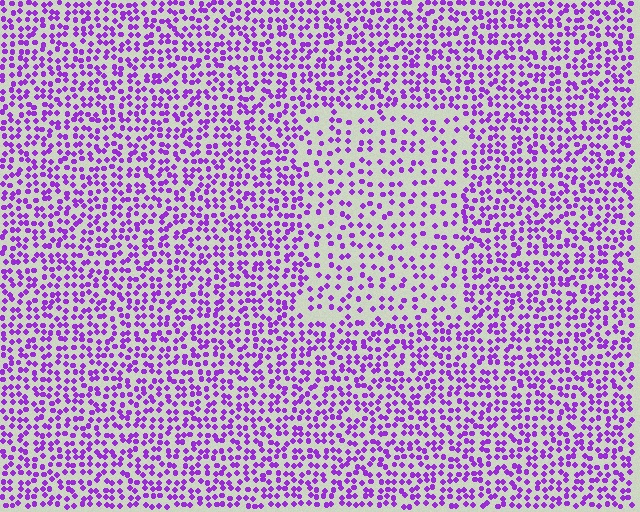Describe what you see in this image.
The image contains small purple elements arranged at two different densities. A rectangle-shaped region is visible where the elements are less densely packed than the surrounding area.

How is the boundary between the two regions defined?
The boundary is defined by a change in element density (approximately 1.8x ratio). All elements are the same color, size, and shape.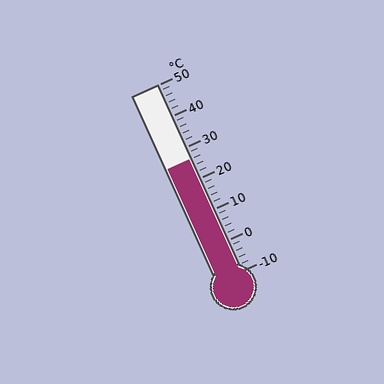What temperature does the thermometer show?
The thermometer shows approximately 26°C.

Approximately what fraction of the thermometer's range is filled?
The thermometer is filled to approximately 60% of its range.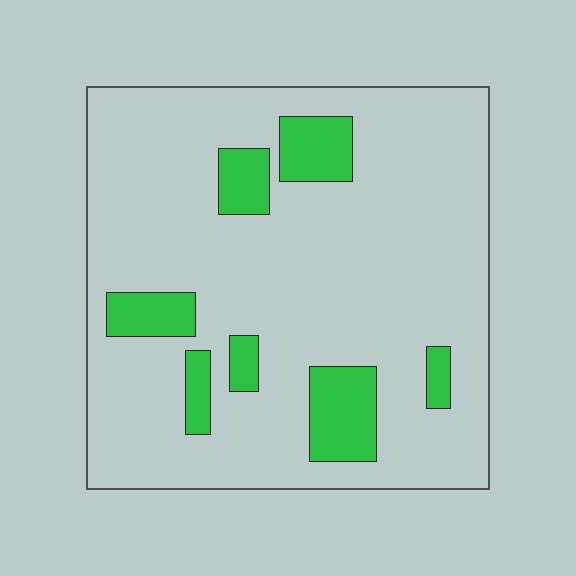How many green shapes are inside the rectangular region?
7.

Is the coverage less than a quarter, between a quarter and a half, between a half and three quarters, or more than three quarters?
Less than a quarter.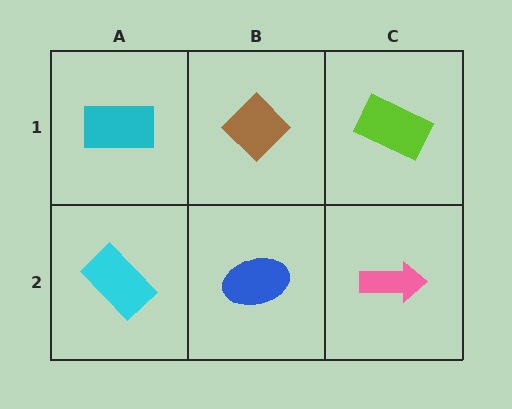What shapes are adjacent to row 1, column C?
A pink arrow (row 2, column C), a brown diamond (row 1, column B).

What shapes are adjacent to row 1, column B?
A blue ellipse (row 2, column B), a cyan rectangle (row 1, column A), a lime rectangle (row 1, column C).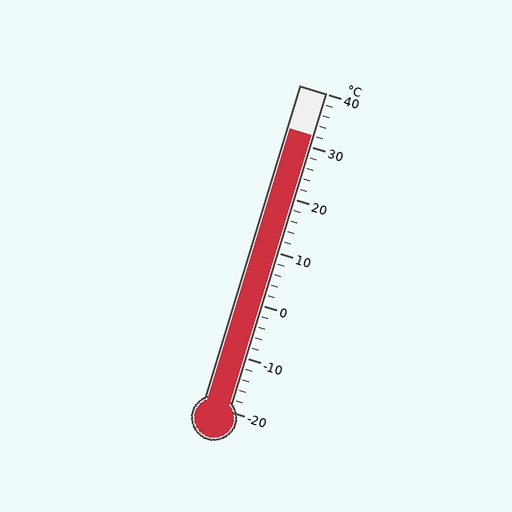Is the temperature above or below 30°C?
The temperature is above 30°C.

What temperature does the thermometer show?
The thermometer shows approximately 32°C.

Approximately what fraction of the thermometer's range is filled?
The thermometer is filled to approximately 85% of its range.